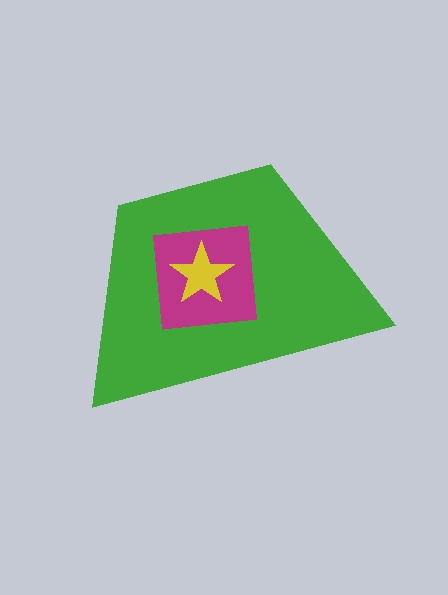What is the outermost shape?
The green trapezoid.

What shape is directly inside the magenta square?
The yellow star.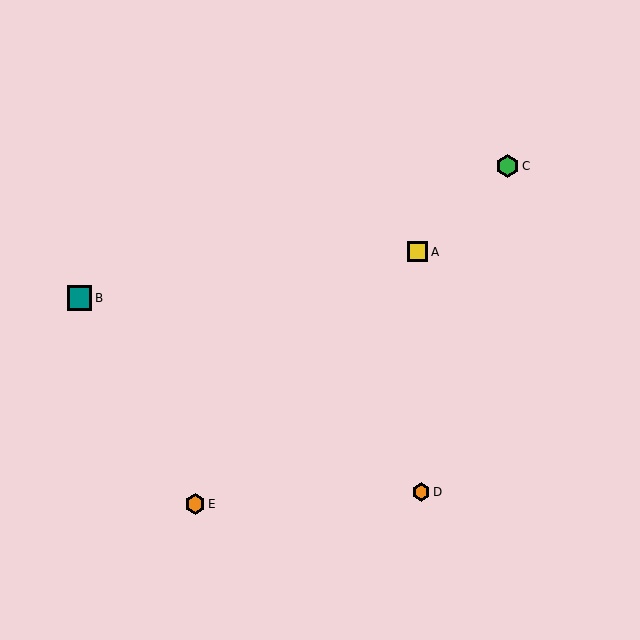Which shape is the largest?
The teal square (labeled B) is the largest.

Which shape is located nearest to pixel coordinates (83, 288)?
The teal square (labeled B) at (79, 298) is nearest to that location.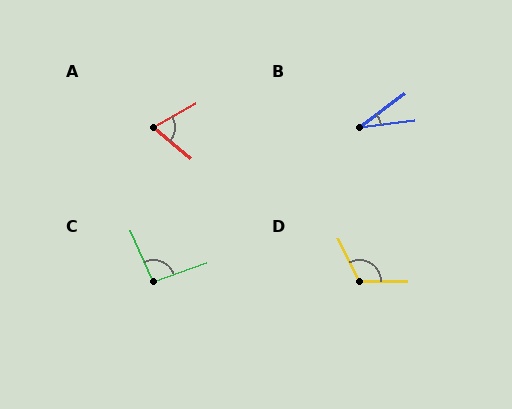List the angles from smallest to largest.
B (30°), A (69°), C (94°), D (117°).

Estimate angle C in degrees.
Approximately 94 degrees.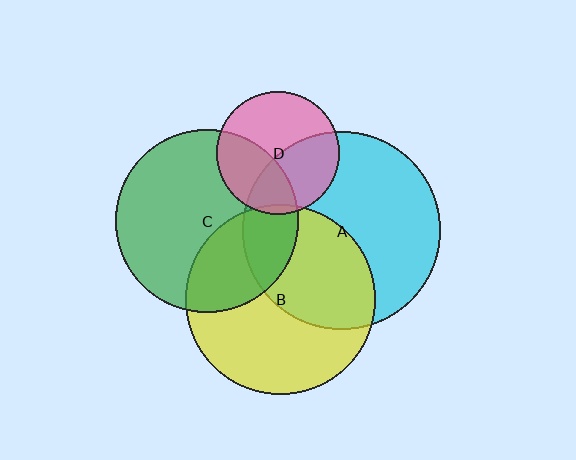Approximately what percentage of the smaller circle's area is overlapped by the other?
Approximately 30%.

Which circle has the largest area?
Circle A (cyan).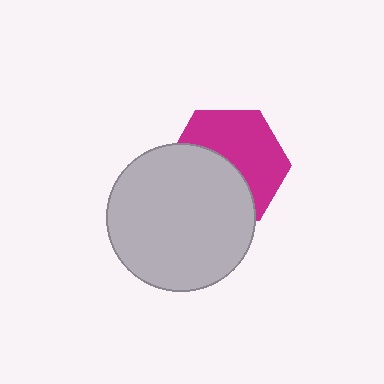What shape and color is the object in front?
The object in front is a light gray circle.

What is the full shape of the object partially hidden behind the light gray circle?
The partially hidden object is a magenta hexagon.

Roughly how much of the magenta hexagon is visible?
About half of it is visible (roughly 54%).